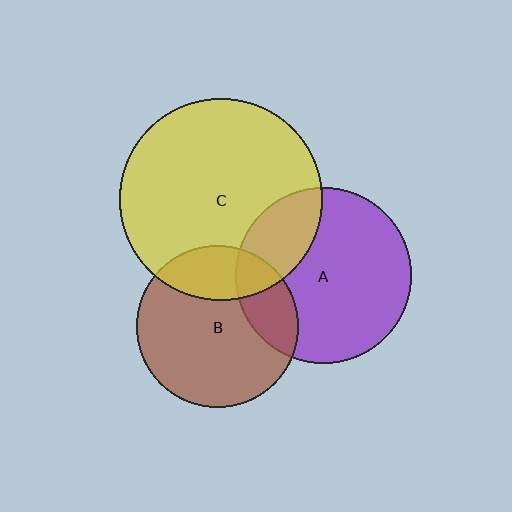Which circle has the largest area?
Circle C (yellow).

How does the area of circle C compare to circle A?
Approximately 1.3 times.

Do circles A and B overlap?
Yes.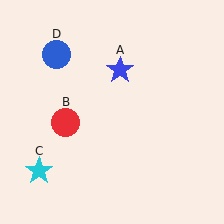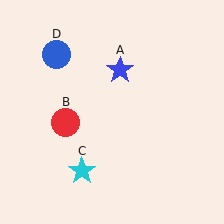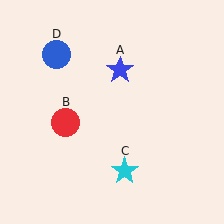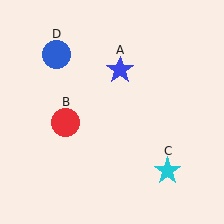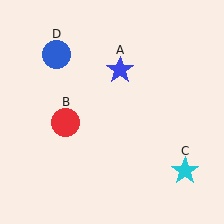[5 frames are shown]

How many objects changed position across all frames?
1 object changed position: cyan star (object C).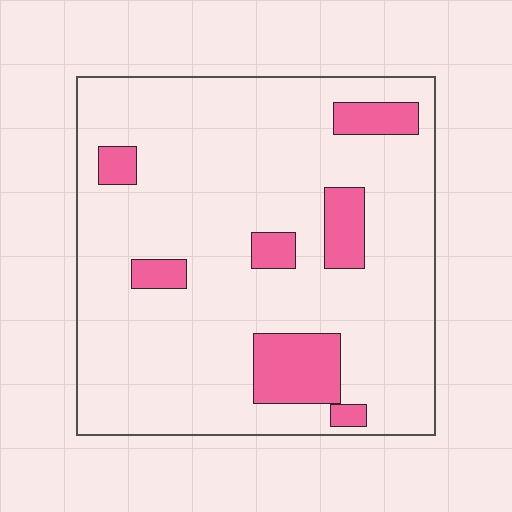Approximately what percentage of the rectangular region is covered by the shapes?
Approximately 15%.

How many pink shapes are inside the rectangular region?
7.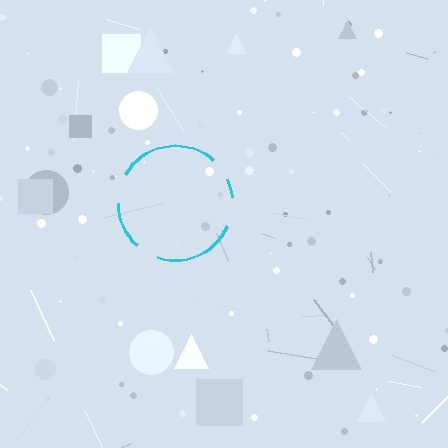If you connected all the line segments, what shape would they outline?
They would outline a circle.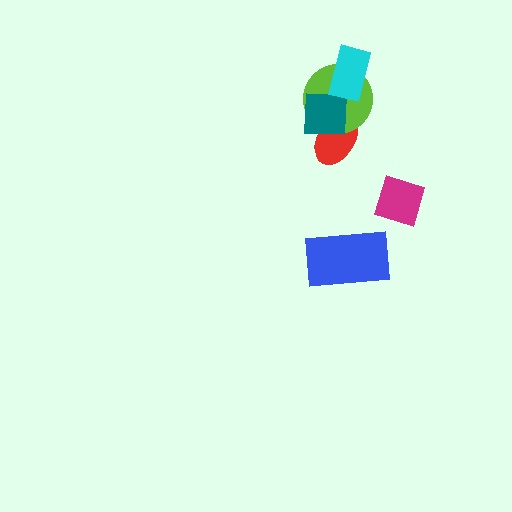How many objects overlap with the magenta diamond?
0 objects overlap with the magenta diamond.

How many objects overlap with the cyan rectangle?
2 objects overlap with the cyan rectangle.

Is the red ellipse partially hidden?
Yes, it is partially covered by another shape.